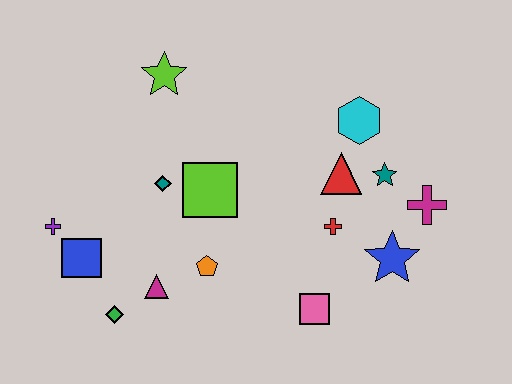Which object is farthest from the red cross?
The purple cross is farthest from the red cross.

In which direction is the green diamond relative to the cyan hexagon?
The green diamond is to the left of the cyan hexagon.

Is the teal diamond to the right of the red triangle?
No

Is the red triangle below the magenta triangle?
No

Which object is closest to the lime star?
The teal diamond is closest to the lime star.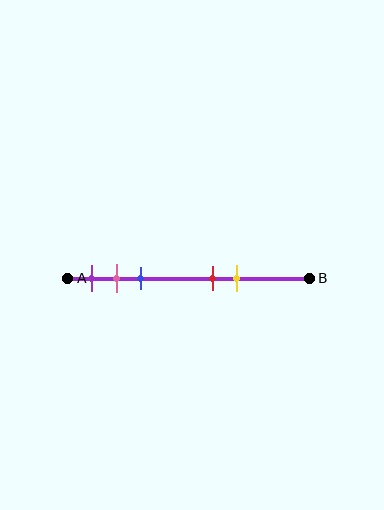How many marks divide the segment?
There are 5 marks dividing the segment.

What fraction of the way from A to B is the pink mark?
The pink mark is approximately 20% (0.2) of the way from A to B.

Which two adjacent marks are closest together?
The pink and blue marks are the closest adjacent pair.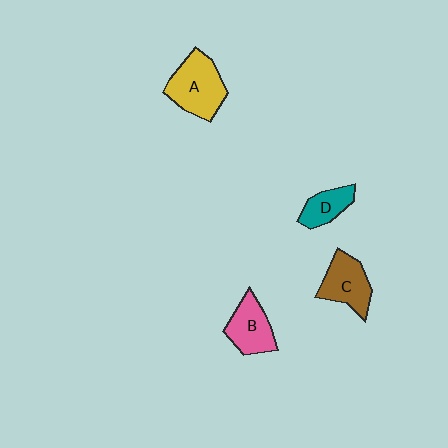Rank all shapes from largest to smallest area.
From largest to smallest: A (yellow), C (brown), B (pink), D (teal).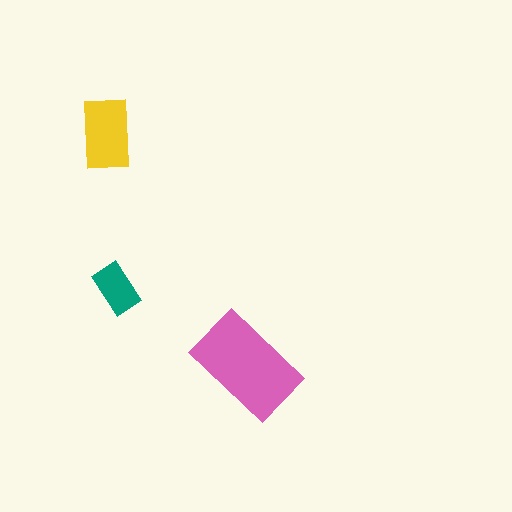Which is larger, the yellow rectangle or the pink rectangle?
The pink one.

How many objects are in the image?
There are 3 objects in the image.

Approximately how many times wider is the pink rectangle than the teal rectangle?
About 2 times wider.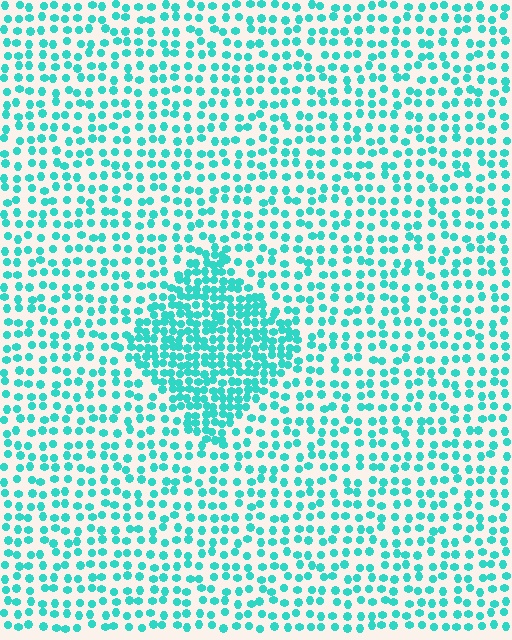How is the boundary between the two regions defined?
The boundary is defined by a change in element density (approximately 2.1x ratio). All elements are the same color, size, and shape.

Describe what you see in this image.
The image contains small cyan elements arranged at two different densities. A diamond-shaped region is visible where the elements are more densely packed than the surrounding area.